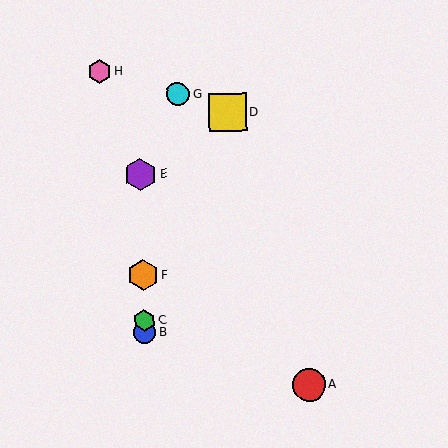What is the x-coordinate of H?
Object H is at x≈99.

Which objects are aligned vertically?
Objects B, C, E, F are aligned vertically.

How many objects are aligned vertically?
4 objects (B, C, E, F) are aligned vertically.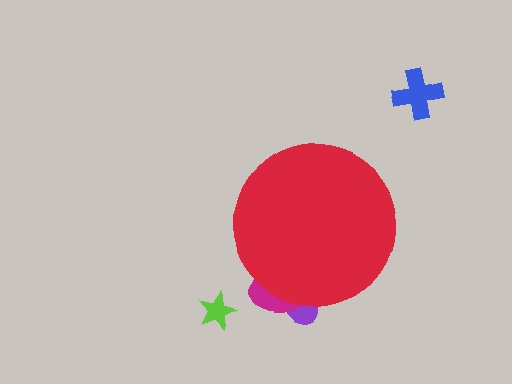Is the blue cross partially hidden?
No, the blue cross is fully visible.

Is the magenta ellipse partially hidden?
Yes, the magenta ellipse is partially hidden behind the red circle.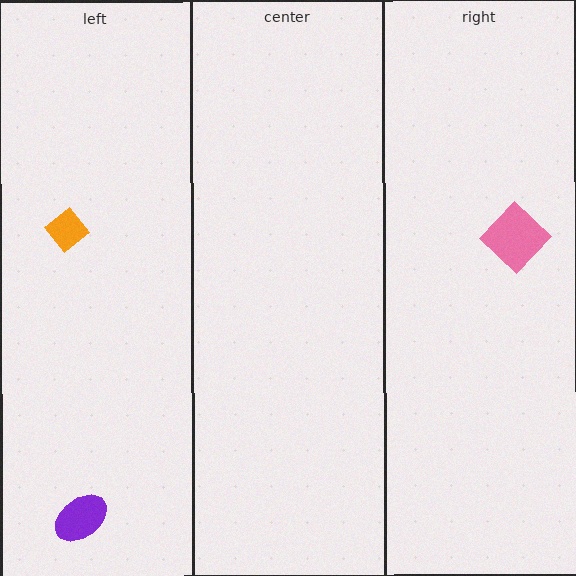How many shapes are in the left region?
2.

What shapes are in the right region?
The pink diamond.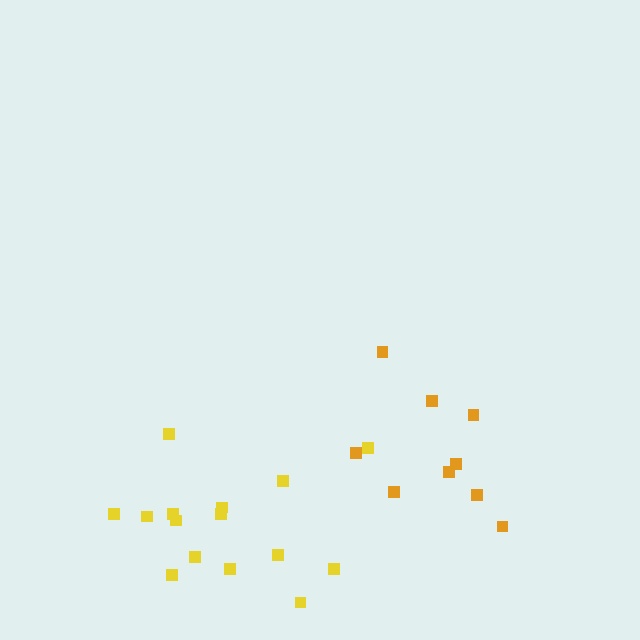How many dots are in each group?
Group 1: 15 dots, Group 2: 9 dots (24 total).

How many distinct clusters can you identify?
There are 2 distinct clusters.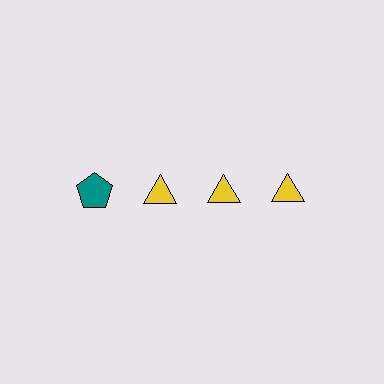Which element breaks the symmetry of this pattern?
The teal pentagon in the top row, leftmost column breaks the symmetry. All other shapes are yellow triangles.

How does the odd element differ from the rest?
It differs in both color (teal instead of yellow) and shape (pentagon instead of triangle).